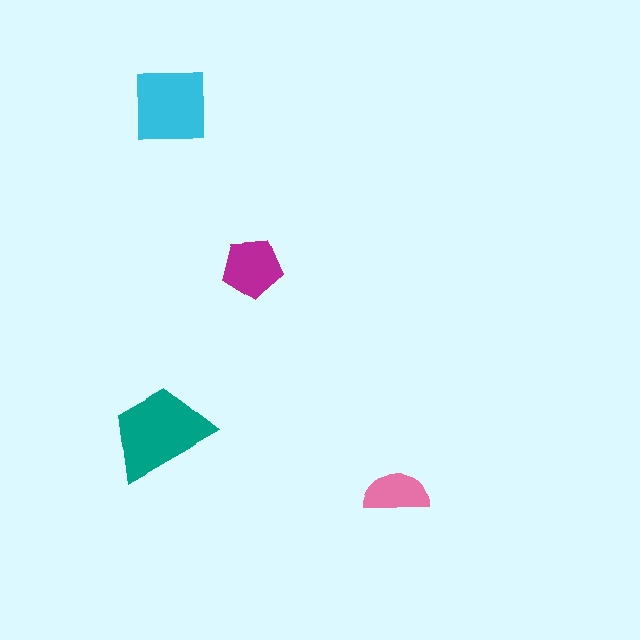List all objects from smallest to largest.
The pink semicircle, the magenta pentagon, the cyan square, the teal trapezoid.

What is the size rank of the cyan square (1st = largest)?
2nd.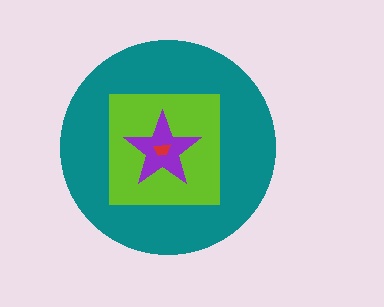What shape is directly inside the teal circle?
The lime square.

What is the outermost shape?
The teal circle.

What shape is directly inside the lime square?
The purple star.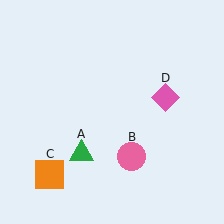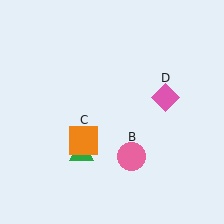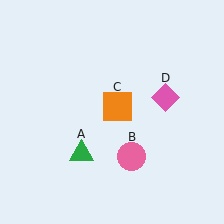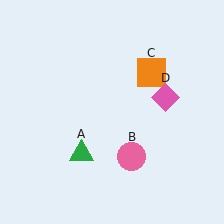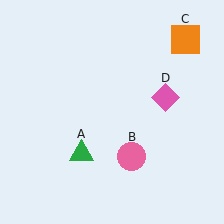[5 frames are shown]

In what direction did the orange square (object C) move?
The orange square (object C) moved up and to the right.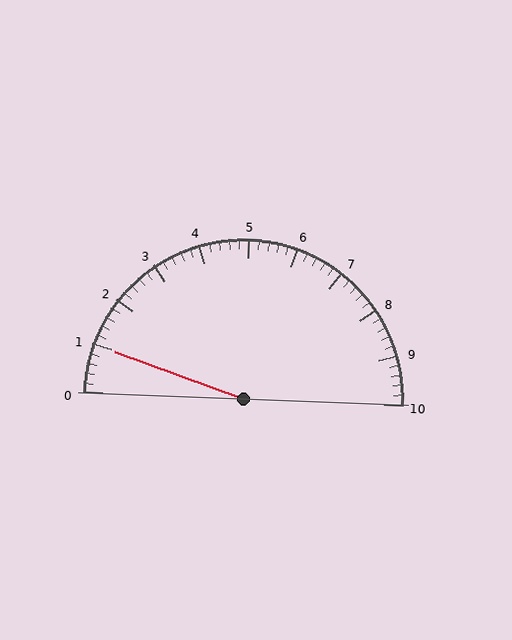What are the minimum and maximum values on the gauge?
The gauge ranges from 0 to 10.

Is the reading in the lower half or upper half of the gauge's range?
The reading is in the lower half of the range (0 to 10).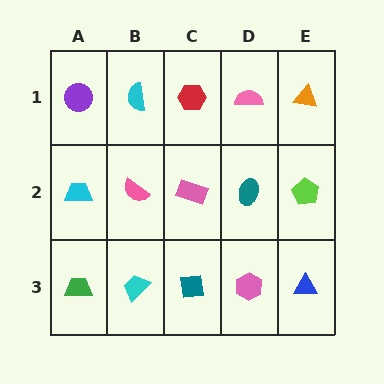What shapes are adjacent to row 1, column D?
A teal ellipse (row 2, column D), a red hexagon (row 1, column C), an orange triangle (row 1, column E).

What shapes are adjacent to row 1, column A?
A cyan trapezoid (row 2, column A), a cyan semicircle (row 1, column B).